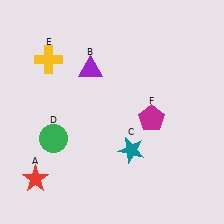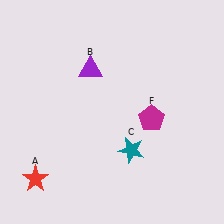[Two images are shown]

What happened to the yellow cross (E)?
The yellow cross (E) was removed in Image 2. It was in the top-left area of Image 1.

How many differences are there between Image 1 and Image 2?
There are 2 differences between the two images.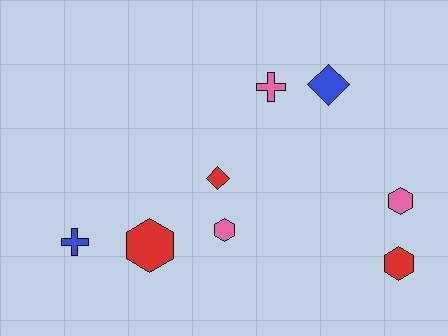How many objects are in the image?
There are 8 objects.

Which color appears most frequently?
Red, with 3 objects.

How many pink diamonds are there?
There are no pink diamonds.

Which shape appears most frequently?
Hexagon, with 4 objects.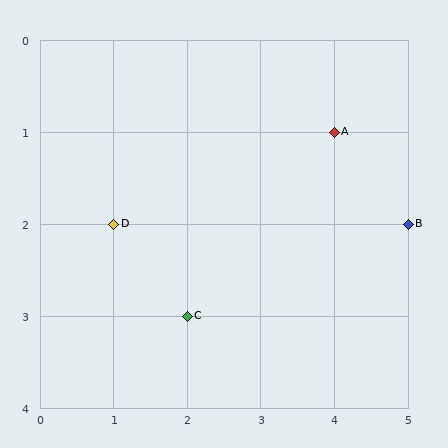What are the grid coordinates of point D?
Point D is at grid coordinates (1, 2).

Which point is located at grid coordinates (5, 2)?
Point B is at (5, 2).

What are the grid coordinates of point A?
Point A is at grid coordinates (4, 1).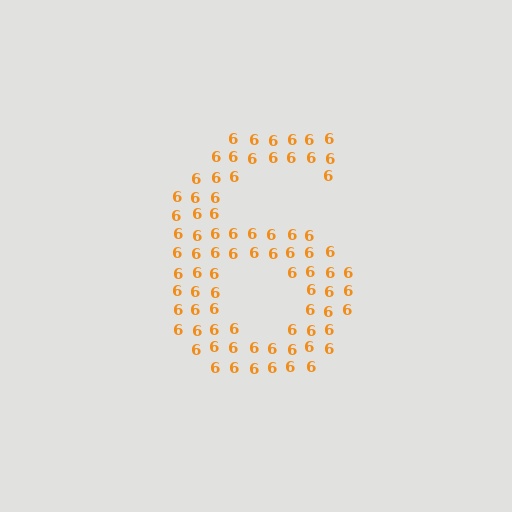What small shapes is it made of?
It is made of small digit 6's.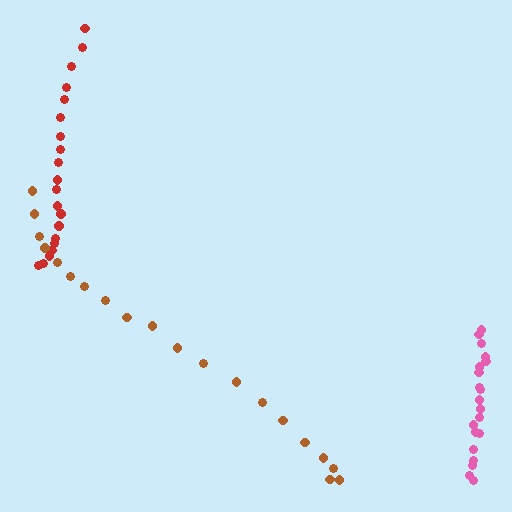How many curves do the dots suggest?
There are 3 distinct paths.